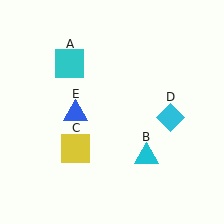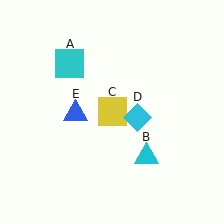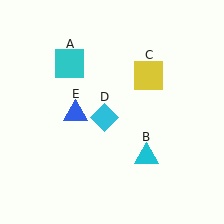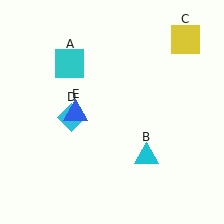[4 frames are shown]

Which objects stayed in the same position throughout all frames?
Cyan square (object A) and cyan triangle (object B) and blue triangle (object E) remained stationary.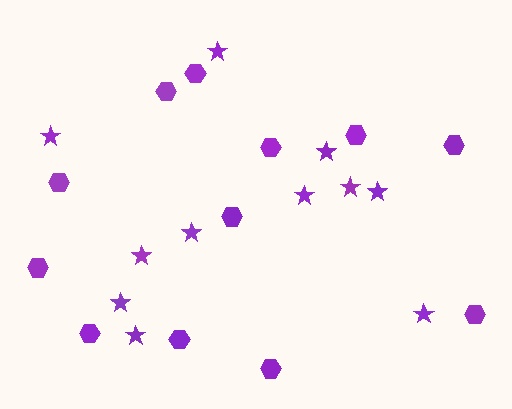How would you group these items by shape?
There are 2 groups: one group of stars (11) and one group of hexagons (12).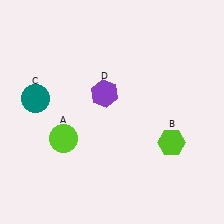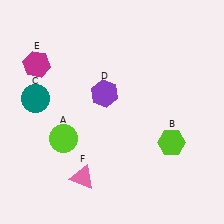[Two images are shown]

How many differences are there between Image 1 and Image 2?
There are 2 differences between the two images.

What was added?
A magenta hexagon (E), a pink triangle (F) were added in Image 2.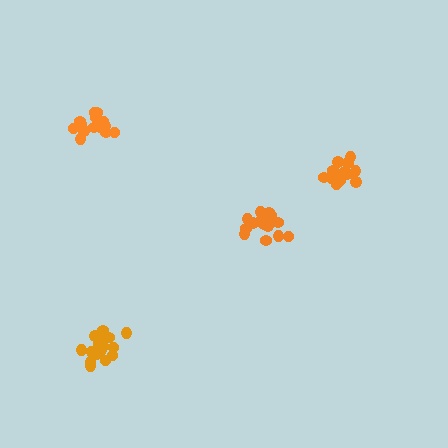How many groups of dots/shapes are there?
There are 4 groups.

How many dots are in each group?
Group 1: 15 dots, Group 2: 16 dots, Group 3: 15 dots, Group 4: 19 dots (65 total).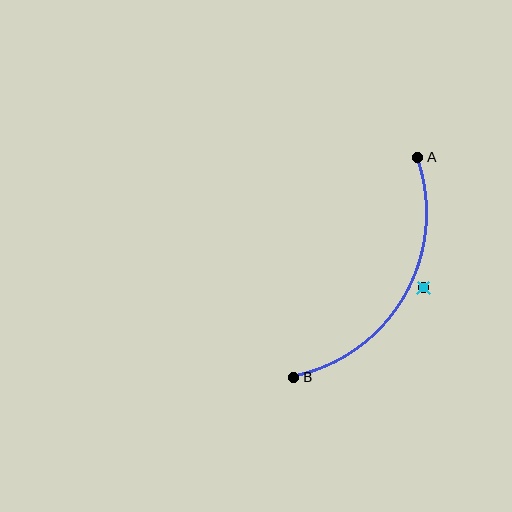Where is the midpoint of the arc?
The arc midpoint is the point on the curve farthest from the straight line joining A and B. It sits to the right of that line.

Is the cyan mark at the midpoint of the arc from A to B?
No — the cyan mark does not lie on the arc at all. It sits slightly outside the curve.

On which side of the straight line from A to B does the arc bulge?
The arc bulges to the right of the straight line connecting A and B.